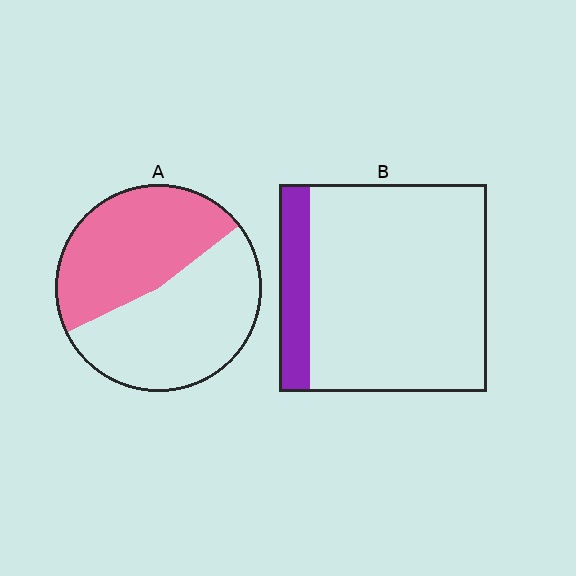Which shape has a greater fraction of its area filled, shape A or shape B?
Shape A.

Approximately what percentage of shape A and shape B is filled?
A is approximately 45% and B is approximately 15%.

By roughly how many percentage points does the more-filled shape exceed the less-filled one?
By roughly 30 percentage points (A over B).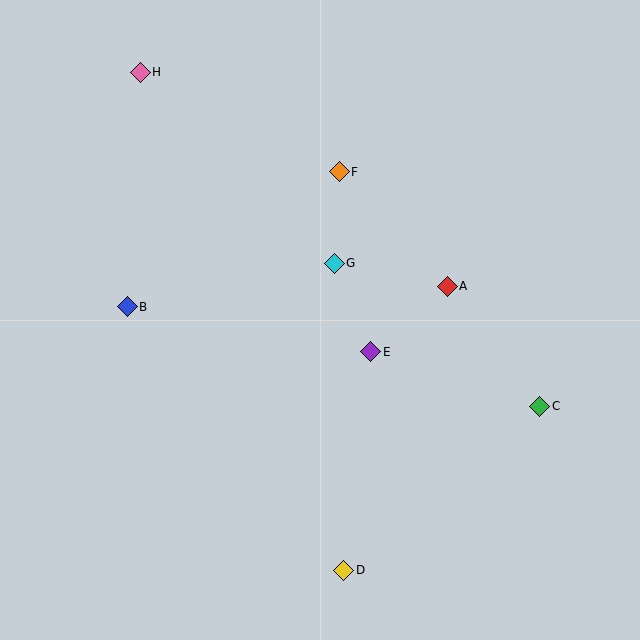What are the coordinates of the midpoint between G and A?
The midpoint between G and A is at (391, 275).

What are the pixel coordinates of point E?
Point E is at (371, 352).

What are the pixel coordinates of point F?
Point F is at (339, 172).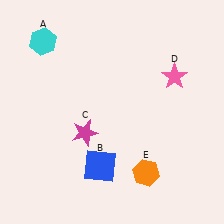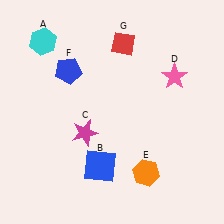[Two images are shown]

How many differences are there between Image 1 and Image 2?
There are 2 differences between the two images.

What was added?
A blue pentagon (F), a red diamond (G) were added in Image 2.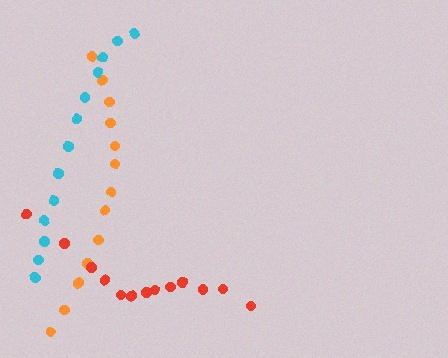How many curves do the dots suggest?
There are 3 distinct paths.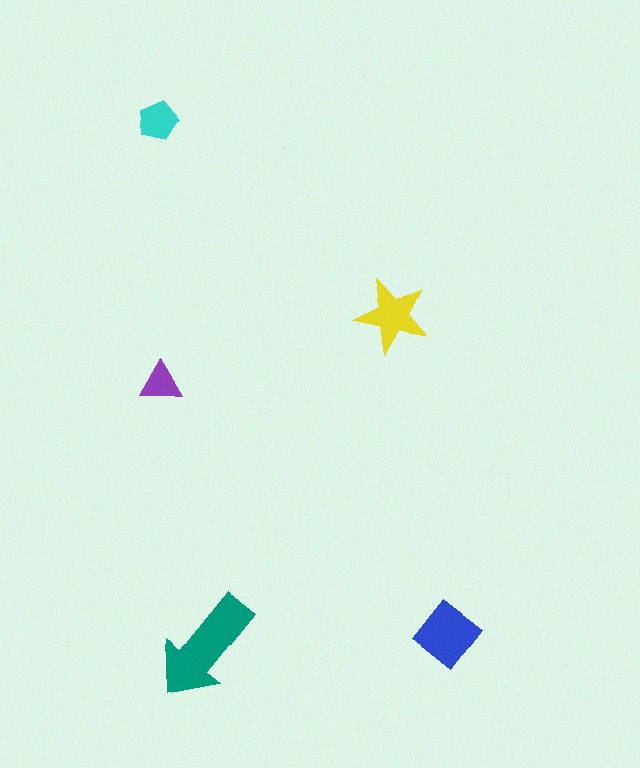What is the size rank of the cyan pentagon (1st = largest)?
4th.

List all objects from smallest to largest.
The purple triangle, the cyan pentagon, the yellow star, the blue diamond, the teal arrow.